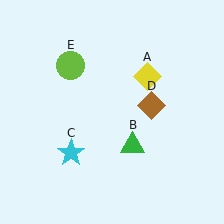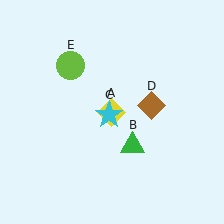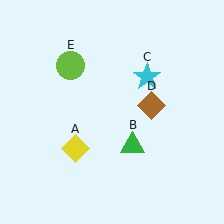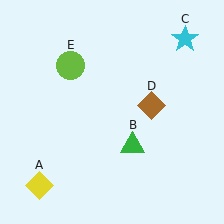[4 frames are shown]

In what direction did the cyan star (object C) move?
The cyan star (object C) moved up and to the right.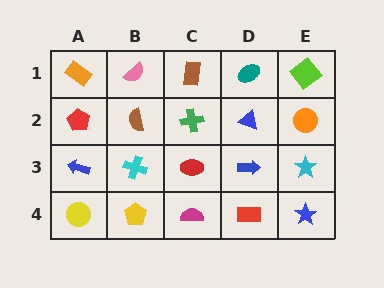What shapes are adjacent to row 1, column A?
A red pentagon (row 2, column A), a pink semicircle (row 1, column B).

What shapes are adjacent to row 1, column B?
A brown semicircle (row 2, column B), an orange rectangle (row 1, column A), a brown rectangle (row 1, column C).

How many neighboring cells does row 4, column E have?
2.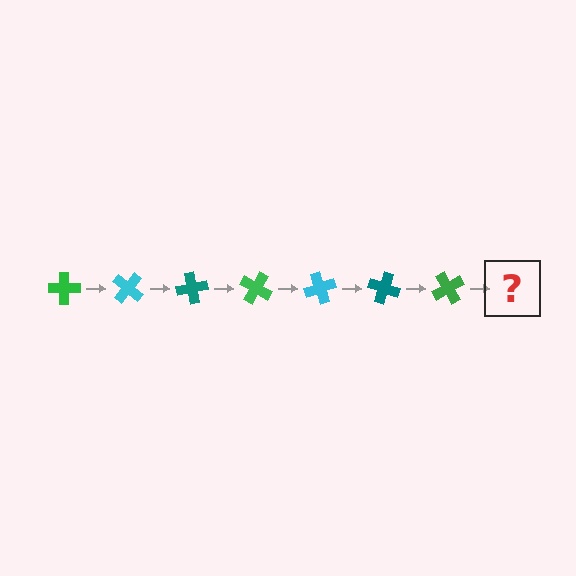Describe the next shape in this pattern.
It should be a cyan cross, rotated 280 degrees from the start.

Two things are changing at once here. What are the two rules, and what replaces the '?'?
The two rules are that it rotates 40 degrees each step and the color cycles through green, cyan, and teal. The '?' should be a cyan cross, rotated 280 degrees from the start.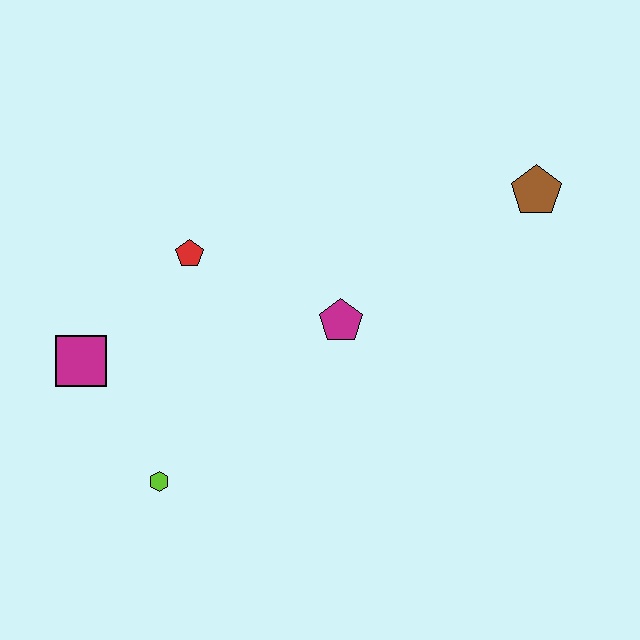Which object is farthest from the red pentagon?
The brown pentagon is farthest from the red pentagon.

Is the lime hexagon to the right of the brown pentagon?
No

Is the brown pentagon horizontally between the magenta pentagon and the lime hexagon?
No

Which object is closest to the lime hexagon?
The magenta square is closest to the lime hexagon.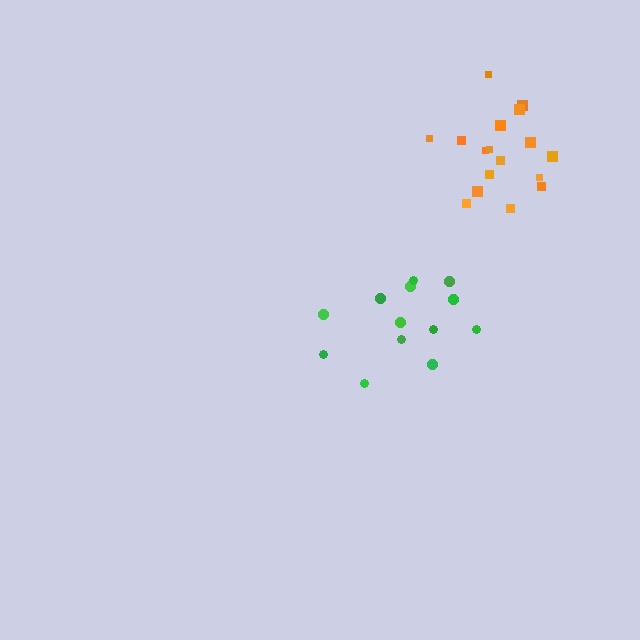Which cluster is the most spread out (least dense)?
Green.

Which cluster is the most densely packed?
Orange.